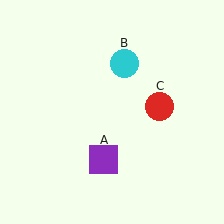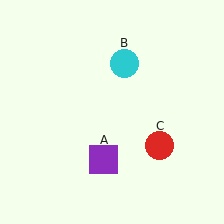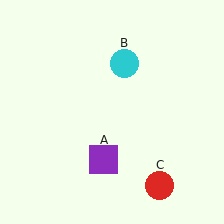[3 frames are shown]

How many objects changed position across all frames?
1 object changed position: red circle (object C).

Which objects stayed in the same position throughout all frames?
Purple square (object A) and cyan circle (object B) remained stationary.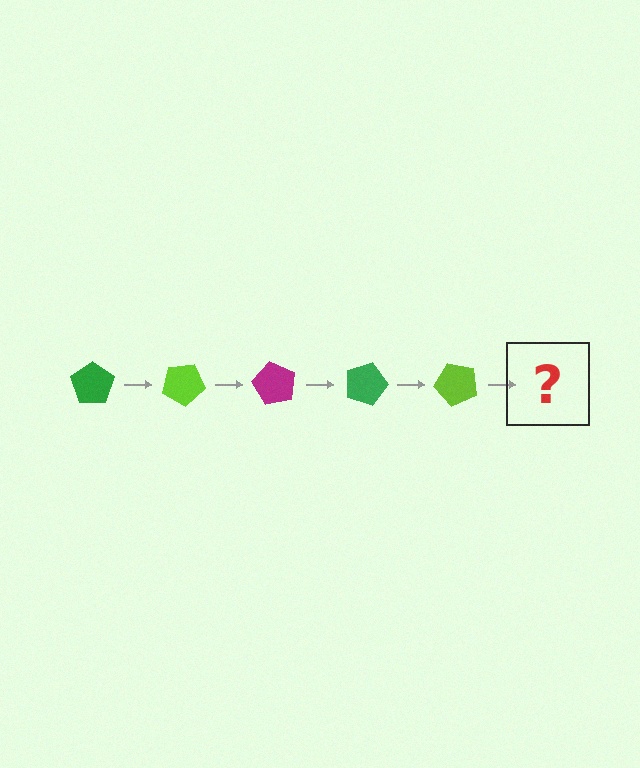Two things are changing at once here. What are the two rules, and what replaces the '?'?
The two rules are that it rotates 30 degrees each step and the color cycles through green, lime, and magenta. The '?' should be a magenta pentagon, rotated 150 degrees from the start.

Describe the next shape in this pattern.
It should be a magenta pentagon, rotated 150 degrees from the start.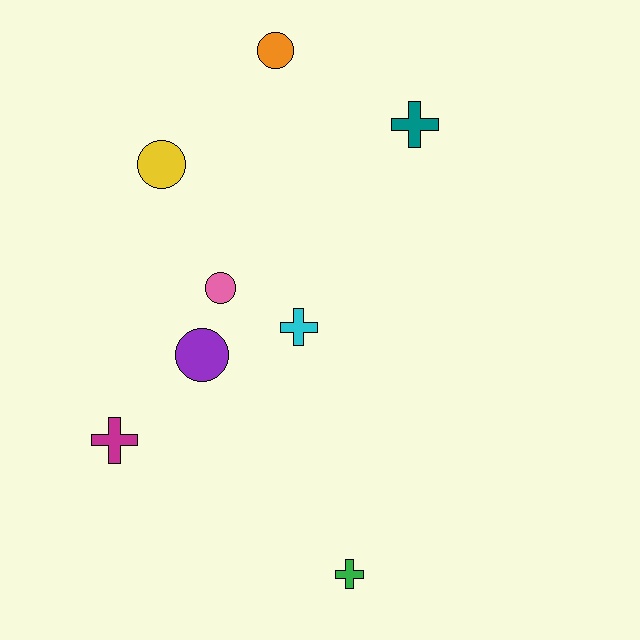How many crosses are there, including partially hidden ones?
There are 4 crosses.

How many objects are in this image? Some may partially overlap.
There are 8 objects.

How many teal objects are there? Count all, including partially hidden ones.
There is 1 teal object.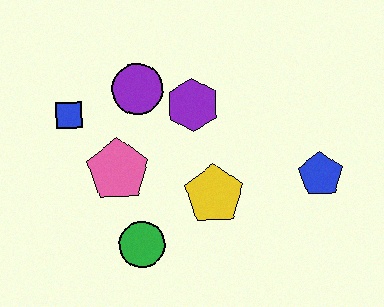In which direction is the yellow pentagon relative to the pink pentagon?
The yellow pentagon is to the right of the pink pentagon.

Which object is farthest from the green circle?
The blue pentagon is farthest from the green circle.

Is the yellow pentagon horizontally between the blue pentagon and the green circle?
Yes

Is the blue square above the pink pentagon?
Yes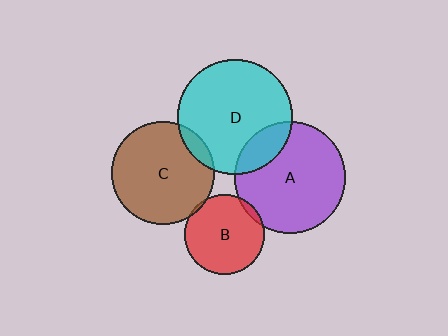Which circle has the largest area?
Circle D (cyan).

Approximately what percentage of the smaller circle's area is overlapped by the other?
Approximately 5%.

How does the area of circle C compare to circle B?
Approximately 1.7 times.